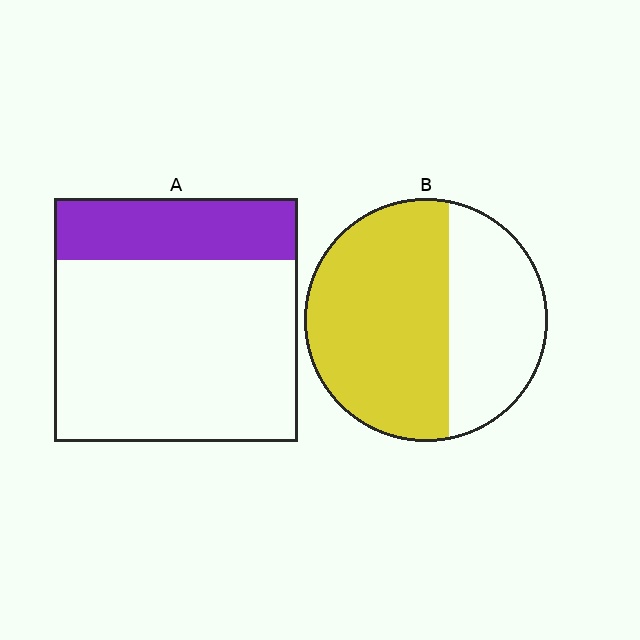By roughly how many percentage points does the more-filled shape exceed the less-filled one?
By roughly 35 percentage points (B over A).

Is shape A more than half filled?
No.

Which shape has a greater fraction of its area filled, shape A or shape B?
Shape B.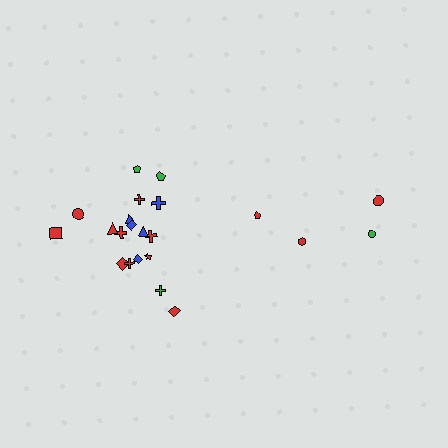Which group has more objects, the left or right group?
The left group.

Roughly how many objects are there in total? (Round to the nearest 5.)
Roughly 20 objects in total.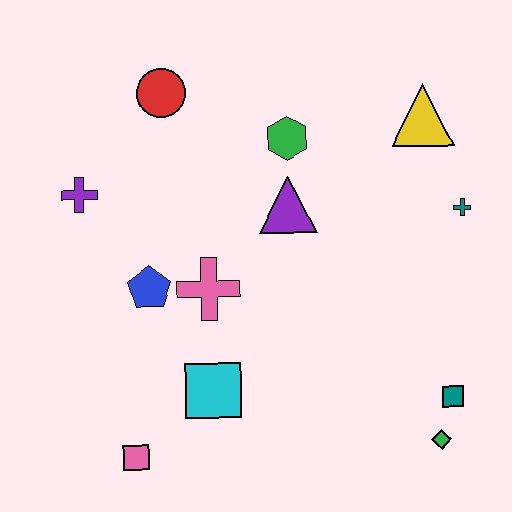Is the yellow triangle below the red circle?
Yes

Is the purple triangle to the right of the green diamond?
No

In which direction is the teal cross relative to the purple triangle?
The teal cross is to the right of the purple triangle.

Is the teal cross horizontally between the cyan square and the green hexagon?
No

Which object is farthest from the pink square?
The yellow triangle is farthest from the pink square.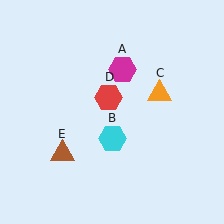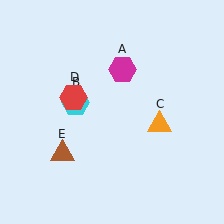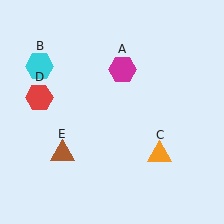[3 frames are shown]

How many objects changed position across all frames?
3 objects changed position: cyan hexagon (object B), orange triangle (object C), red hexagon (object D).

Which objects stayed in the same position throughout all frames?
Magenta hexagon (object A) and brown triangle (object E) remained stationary.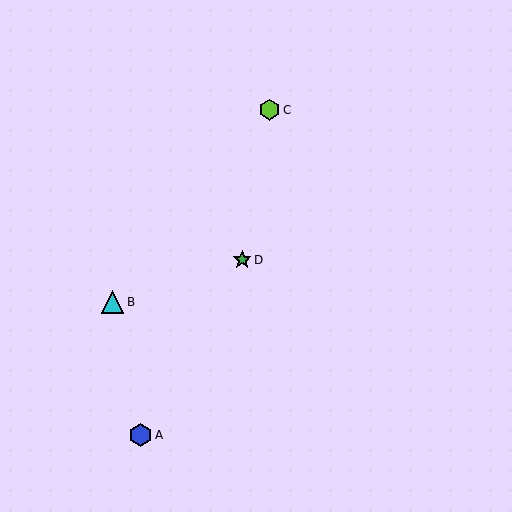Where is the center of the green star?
The center of the green star is at (242, 260).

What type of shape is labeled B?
Shape B is a cyan triangle.